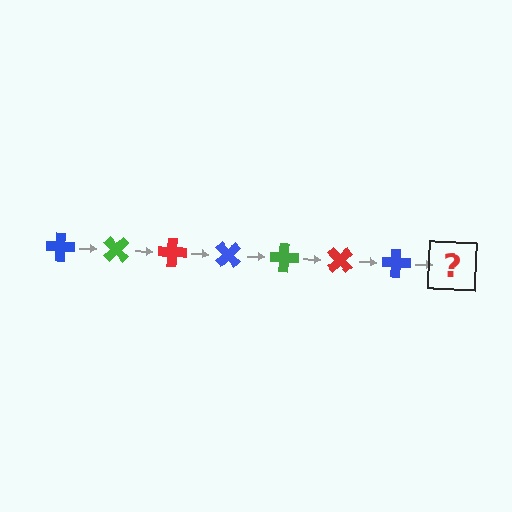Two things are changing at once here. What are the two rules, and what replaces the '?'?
The two rules are that it rotates 45 degrees each step and the color cycles through blue, green, and red. The '?' should be a green cross, rotated 315 degrees from the start.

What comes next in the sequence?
The next element should be a green cross, rotated 315 degrees from the start.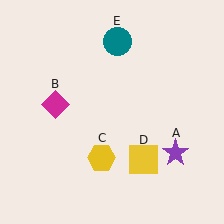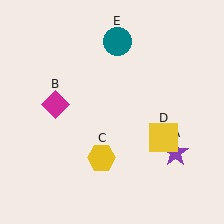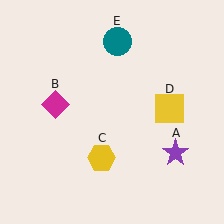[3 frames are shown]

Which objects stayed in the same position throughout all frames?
Purple star (object A) and magenta diamond (object B) and yellow hexagon (object C) and teal circle (object E) remained stationary.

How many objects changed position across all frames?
1 object changed position: yellow square (object D).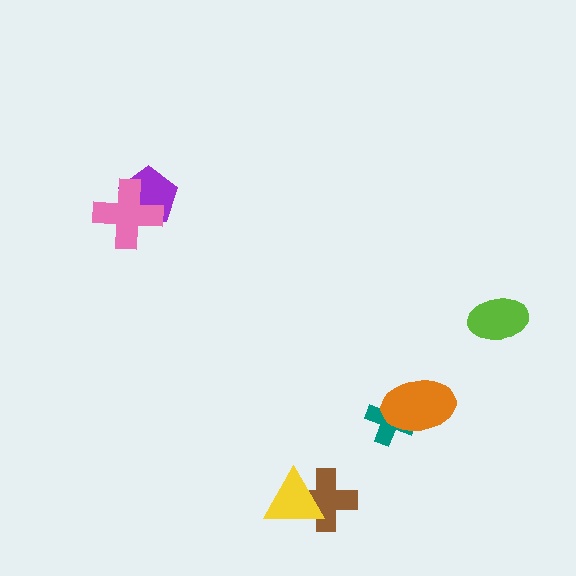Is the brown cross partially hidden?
Yes, it is partially covered by another shape.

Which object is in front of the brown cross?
The yellow triangle is in front of the brown cross.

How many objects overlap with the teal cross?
1 object overlaps with the teal cross.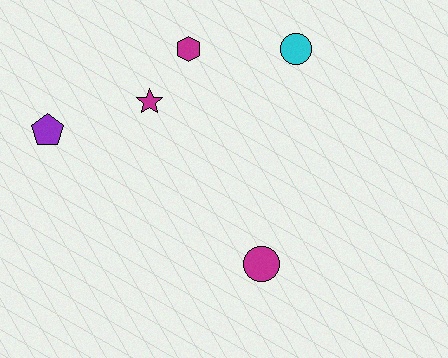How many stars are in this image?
There is 1 star.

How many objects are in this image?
There are 5 objects.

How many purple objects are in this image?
There is 1 purple object.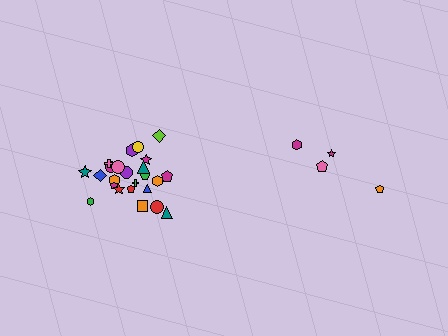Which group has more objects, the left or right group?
The left group.